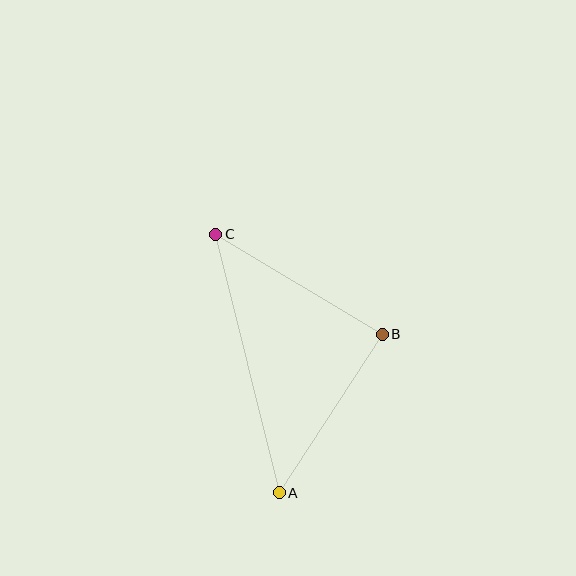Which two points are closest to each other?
Points A and B are closest to each other.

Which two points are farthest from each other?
Points A and C are farthest from each other.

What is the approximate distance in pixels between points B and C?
The distance between B and C is approximately 195 pixels.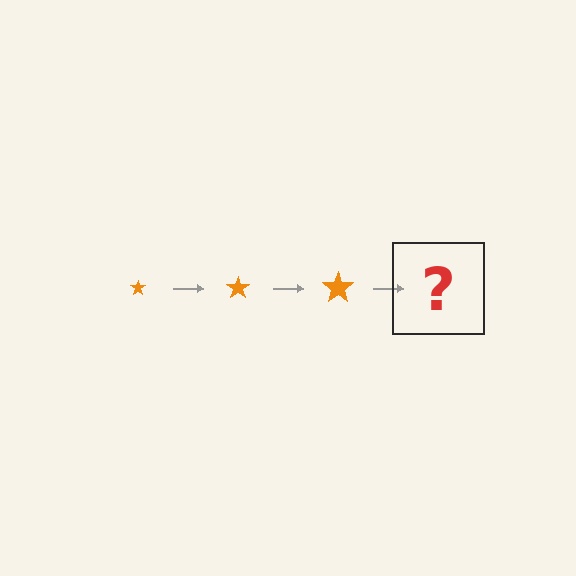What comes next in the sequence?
The next element should be an orange star, larger than the previous one.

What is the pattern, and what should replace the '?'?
The pattern is that the star gets progressively larger each step. The '?' should be an orange star, larger than the previous one.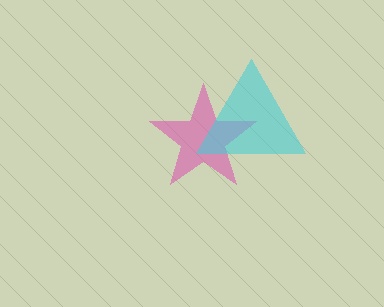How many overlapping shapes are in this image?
There are 2 overlapping shapes in the image.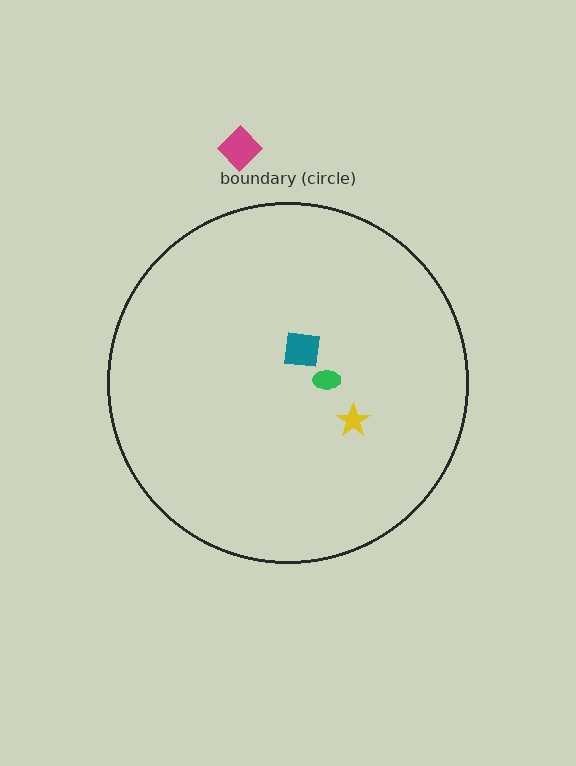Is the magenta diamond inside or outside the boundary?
Outside.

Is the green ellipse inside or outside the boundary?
Inside.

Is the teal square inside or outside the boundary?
Inside.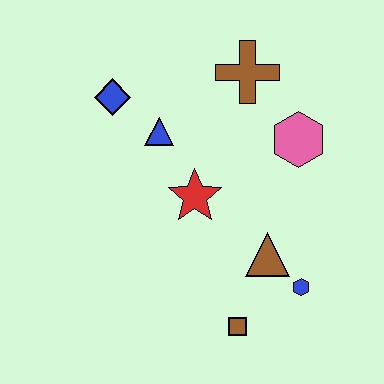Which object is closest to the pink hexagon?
The brown cross is closest to the pink hexagon.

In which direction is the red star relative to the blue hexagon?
The red star is to the left of the blue hexagon.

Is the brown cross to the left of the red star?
No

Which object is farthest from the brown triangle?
The blue diamond is farthest from the brown triangle.